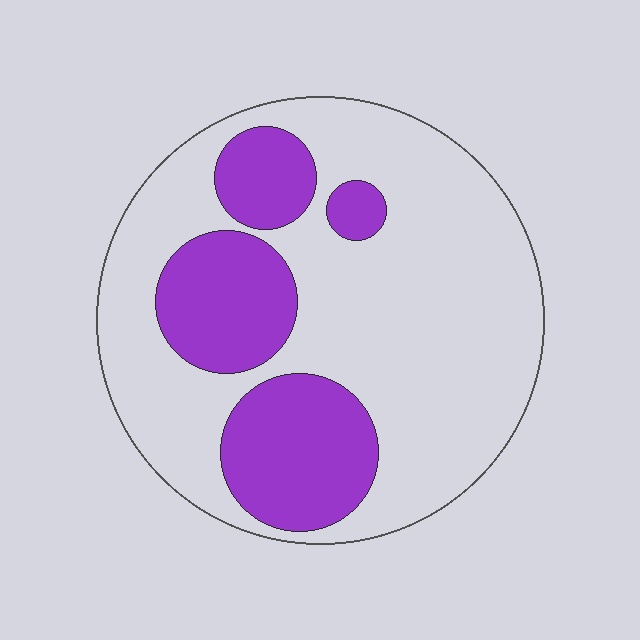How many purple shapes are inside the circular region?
4.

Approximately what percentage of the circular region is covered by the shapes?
Approximately 30%.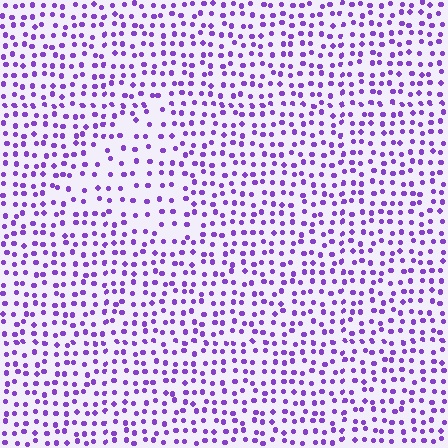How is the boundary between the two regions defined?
The boundary is defined by a change in element density (approximately 1.7x ratio). All elements are the same color, size, and shape.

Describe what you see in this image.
The image contains small purple elements arranged at two different densities. A triangle-shaped region is visible where the elements are less densely packed than the surrounding area.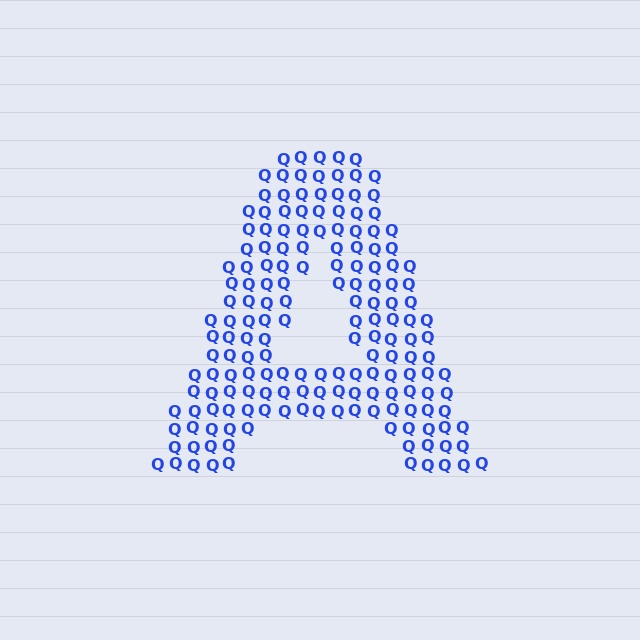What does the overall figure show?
The overall figure shows the letter A.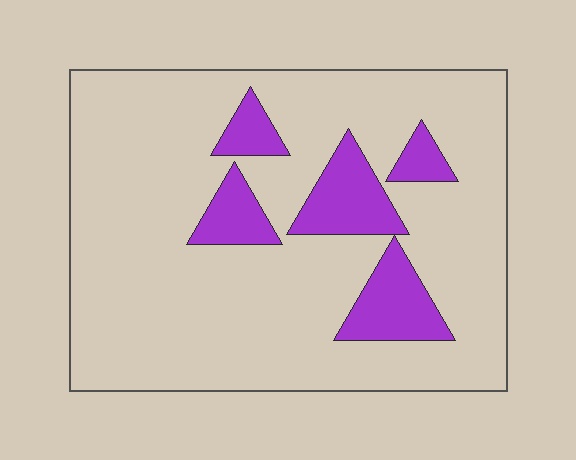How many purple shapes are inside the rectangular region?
5.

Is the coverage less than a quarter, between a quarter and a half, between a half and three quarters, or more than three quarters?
Less than a quarter.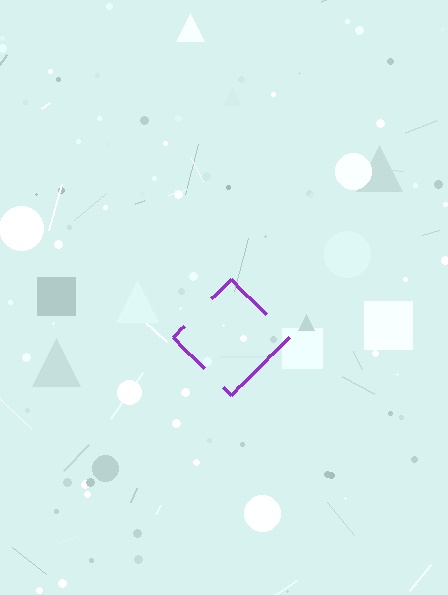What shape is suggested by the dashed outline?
The dashed outline suggests a diamond.